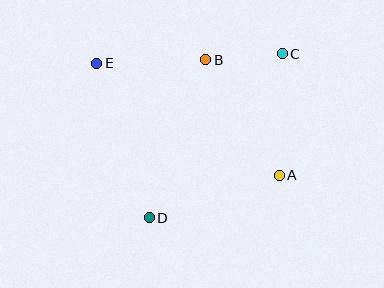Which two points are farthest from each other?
Points A and E are farthest from each other.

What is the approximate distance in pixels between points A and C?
The distance between A and C is approximately 121 pixels.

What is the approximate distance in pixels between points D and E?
The distance between D and E is approximately 163 pixels.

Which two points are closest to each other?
Points B and C are closest to each other.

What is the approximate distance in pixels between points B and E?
The distance between B and E is approximately 109 pixels.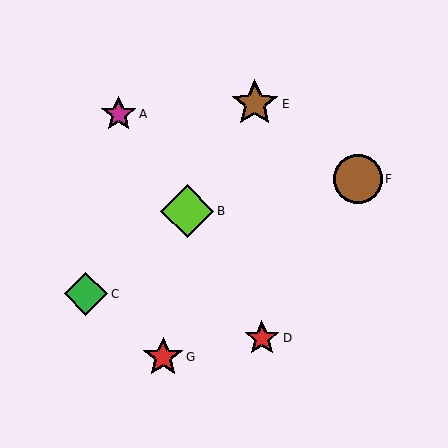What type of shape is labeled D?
Shape D is a red star.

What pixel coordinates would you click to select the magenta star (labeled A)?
Click at (119, 114) to select the magenta star A.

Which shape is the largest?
The lime diamond (labeled B) is the largest.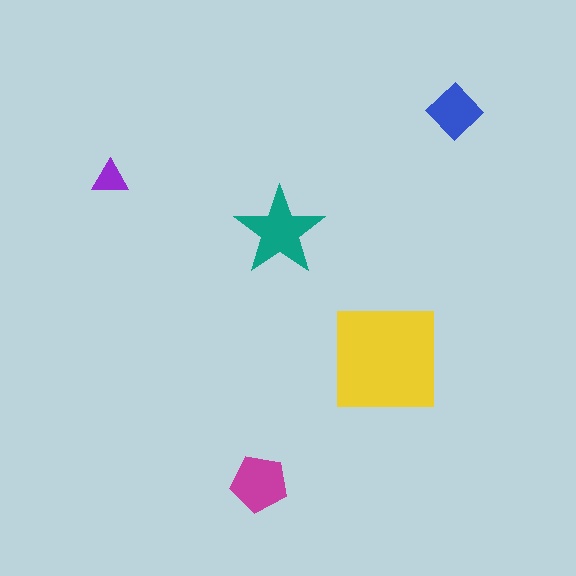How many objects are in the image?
There are 5 objects in the image.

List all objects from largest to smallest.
The yellow square, the teal star, the magenta pentagon, the blue diamond, the purple triangle.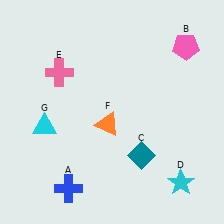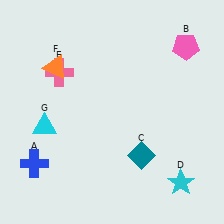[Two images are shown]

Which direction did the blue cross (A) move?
The blue cross (A) moved left.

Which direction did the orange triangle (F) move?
The orange triangle (F) moved up.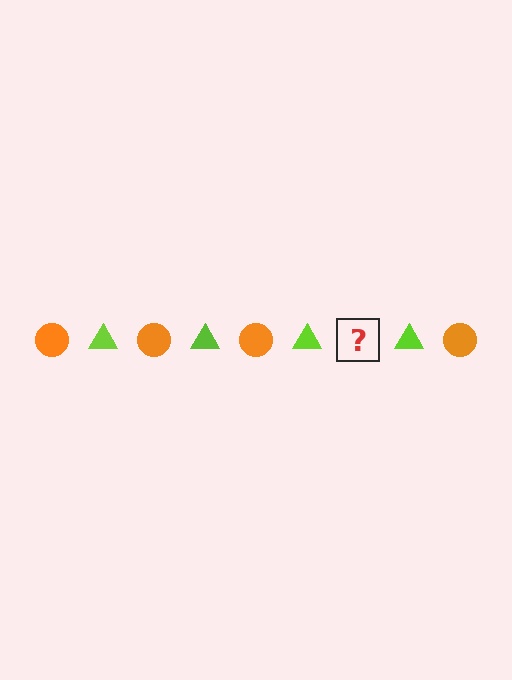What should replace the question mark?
The question mark should be replaced with an orange circle.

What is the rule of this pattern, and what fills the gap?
The rule is that the pattern alternates between orange circle and lime triangle. The gap should be filled with an orange circle.